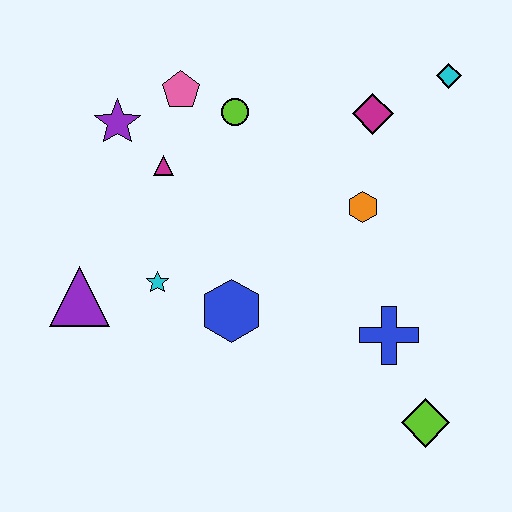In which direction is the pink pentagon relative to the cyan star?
The pink pentagon is above the cyan star.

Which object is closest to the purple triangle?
The cyan star is closest to the purple triangle.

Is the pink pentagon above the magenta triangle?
Yes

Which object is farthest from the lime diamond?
The purple star is farthest from the lime diamond.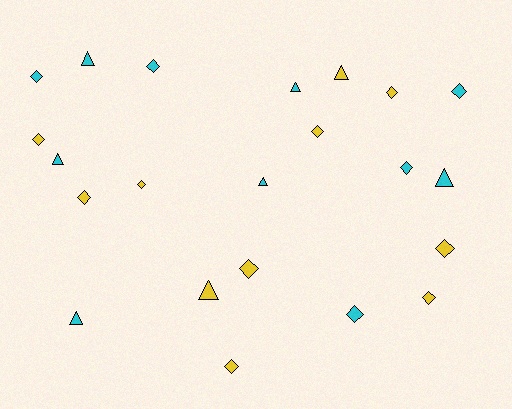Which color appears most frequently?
Cyan, with 11 objects.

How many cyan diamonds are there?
There are 5 cyan diamonds.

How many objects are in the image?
There are 22 objects.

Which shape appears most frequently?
Diamond, with 14 objects.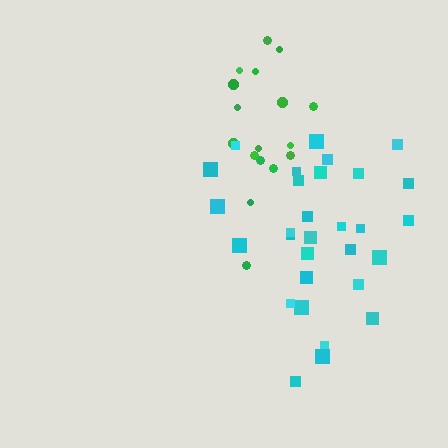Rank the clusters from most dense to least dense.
cyan, green.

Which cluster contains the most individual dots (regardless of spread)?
Cyan (30).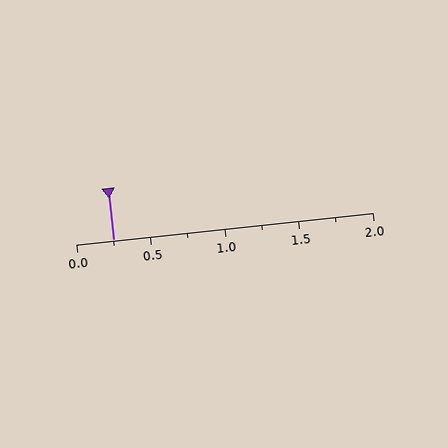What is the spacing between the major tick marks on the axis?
The major ticks are spaced 0.5 apart.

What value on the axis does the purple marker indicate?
The marker indicates approximately 0.25.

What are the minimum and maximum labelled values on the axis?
The axis runs from 0.0 to 2.0.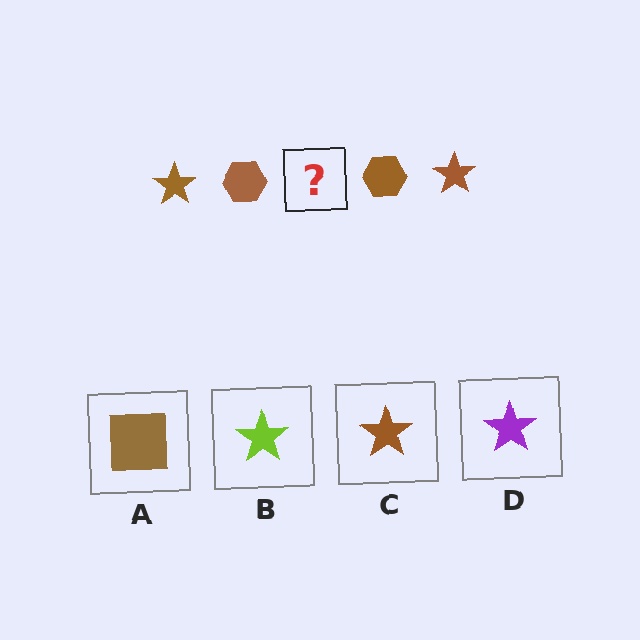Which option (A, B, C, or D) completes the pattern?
C.